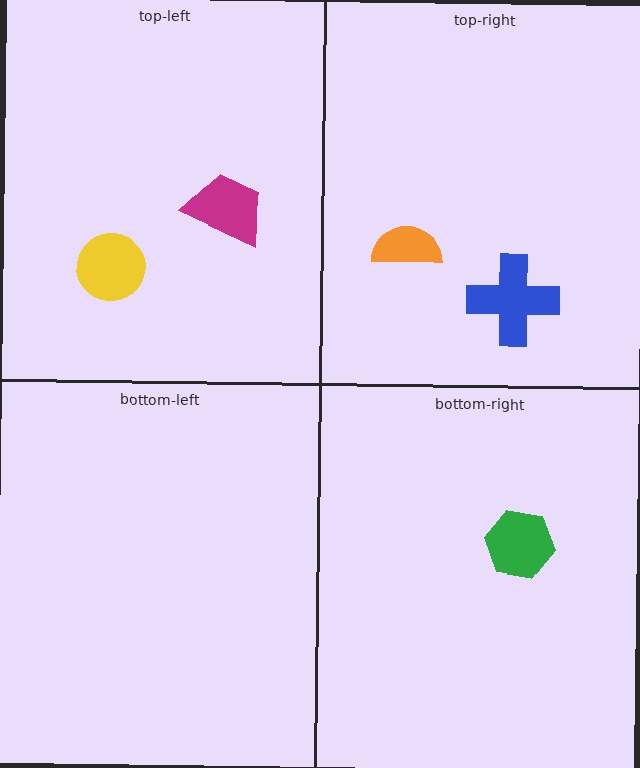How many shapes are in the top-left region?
2.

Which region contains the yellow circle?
The top-left region.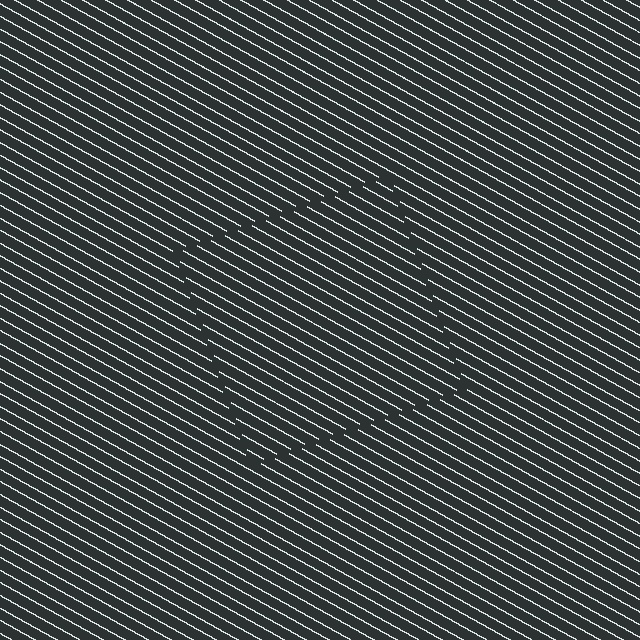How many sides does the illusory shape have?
4 sides — the line-ends trace a square.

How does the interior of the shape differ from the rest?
The interior of the shape contains the same grating, shifted by half a period — the contour is defined by the phase discontinuity where line-ends from the inner and outer gratings abut.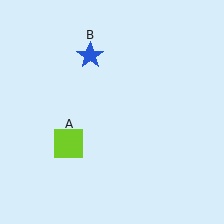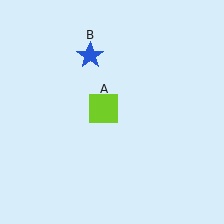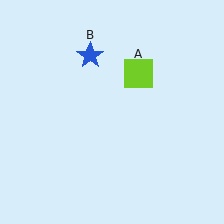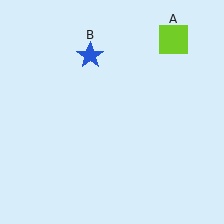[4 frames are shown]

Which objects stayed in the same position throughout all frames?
Blue star (object B) remained stationary.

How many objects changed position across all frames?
1 object changed position: lime square (object A).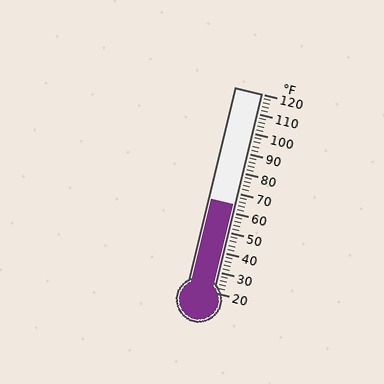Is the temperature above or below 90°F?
The temperature is below 90°F.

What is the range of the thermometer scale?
The thermometer scale ranges from 20°F to 120°F.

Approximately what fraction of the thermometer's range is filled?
The thermometer is filled to approximately 45% of its range.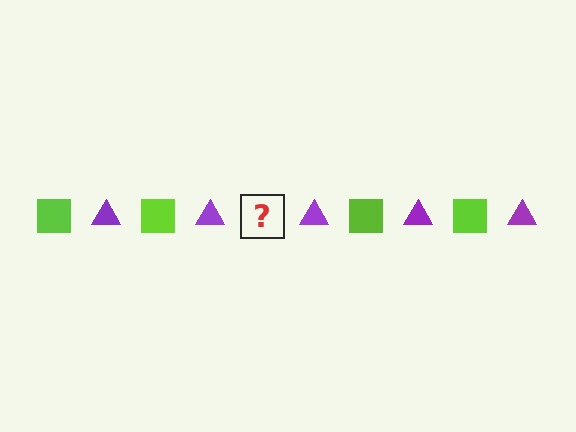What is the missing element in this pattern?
The missing element is a lime square.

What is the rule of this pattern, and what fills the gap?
The rule is that the pattern alternates between lime square and purple triangle. The gap should be filled with a lime square.